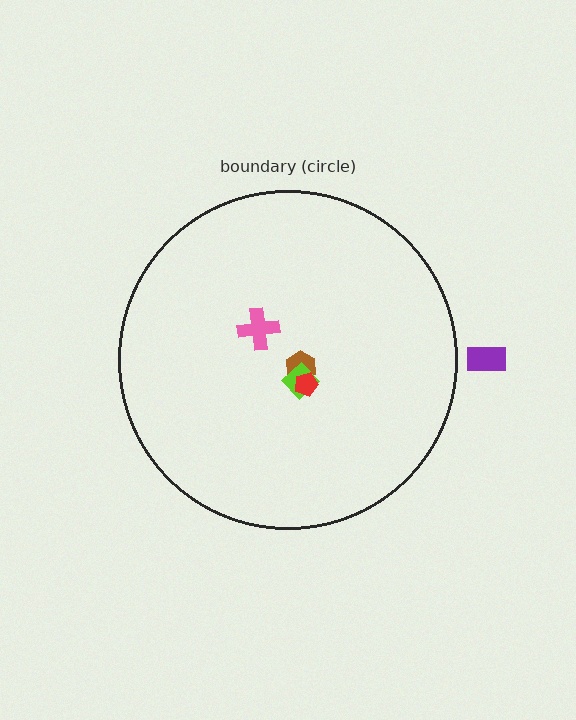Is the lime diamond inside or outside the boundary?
Inside.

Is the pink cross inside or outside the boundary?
Inside.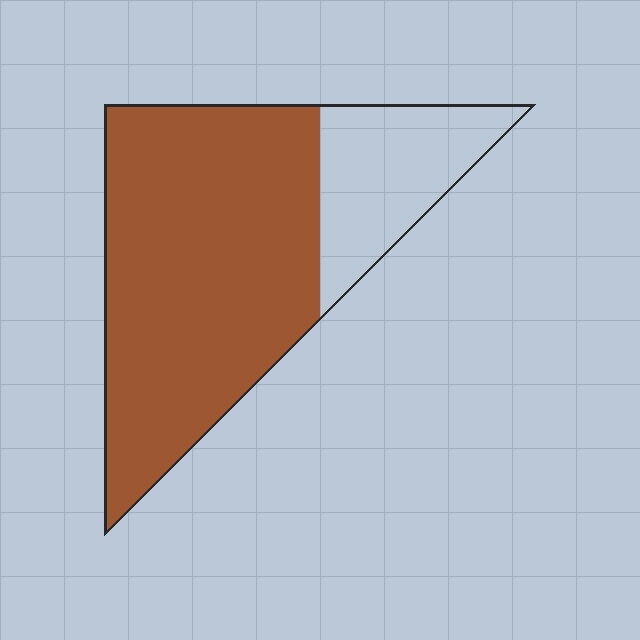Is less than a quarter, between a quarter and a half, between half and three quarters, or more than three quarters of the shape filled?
Between half and three quarters.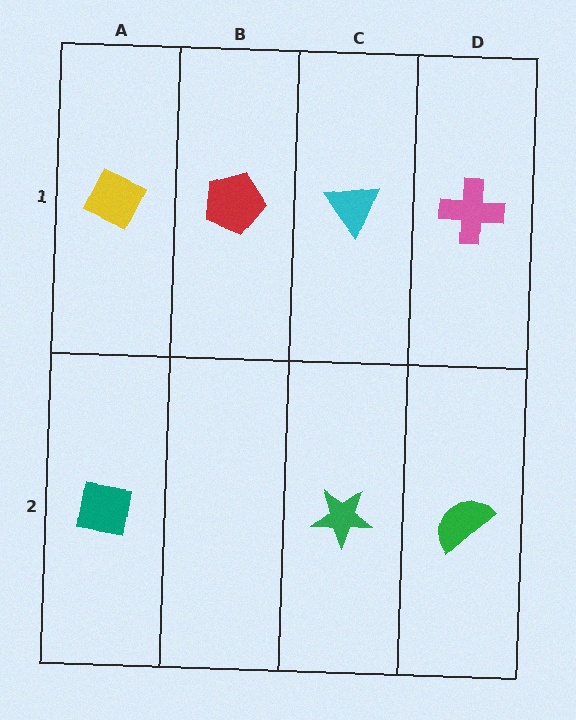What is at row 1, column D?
A pink cross.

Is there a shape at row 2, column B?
No, that cell is empty.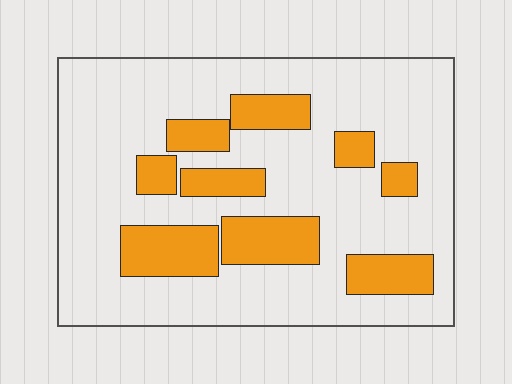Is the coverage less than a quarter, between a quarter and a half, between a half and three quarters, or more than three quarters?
Less than a quarter.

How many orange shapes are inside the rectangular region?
9.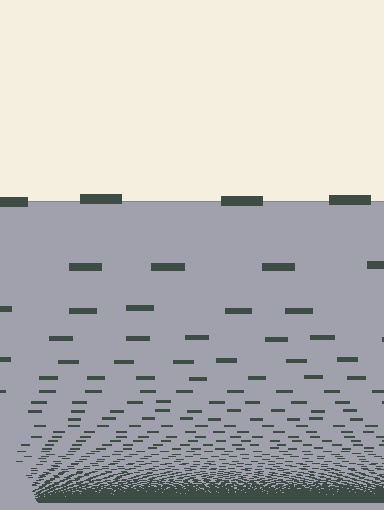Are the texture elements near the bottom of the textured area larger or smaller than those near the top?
Smaller. The gradient is inverted — elements near the bottom are smaller and denser.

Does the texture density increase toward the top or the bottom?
Density increases toward the bottom.